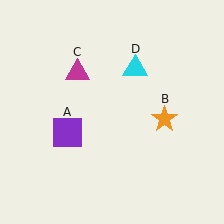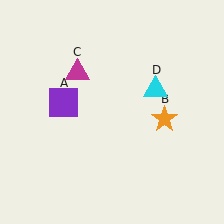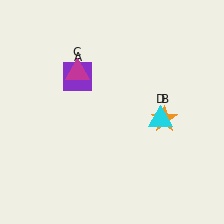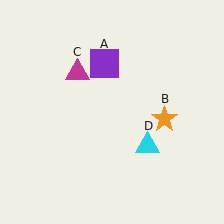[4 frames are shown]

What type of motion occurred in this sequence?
The purple square (object A), cyan triangle (object D) rotated clockwise around the center of the scene.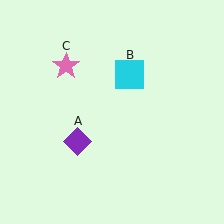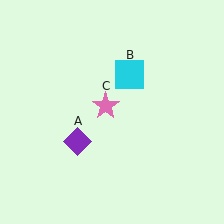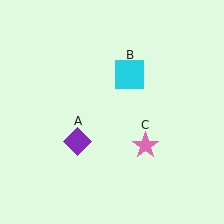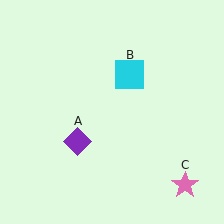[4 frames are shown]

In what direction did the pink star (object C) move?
The pink star (object C) moved down and to the right.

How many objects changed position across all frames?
1 object changed position: pink star (object C).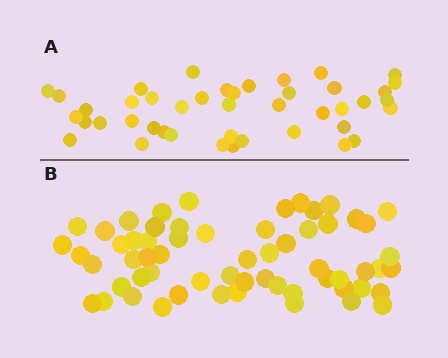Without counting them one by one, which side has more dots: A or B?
Region B (the bottom region) has more dots.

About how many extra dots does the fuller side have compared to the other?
Region B has approximately 15 more dots than region A.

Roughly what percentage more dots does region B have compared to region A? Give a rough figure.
About 40% more.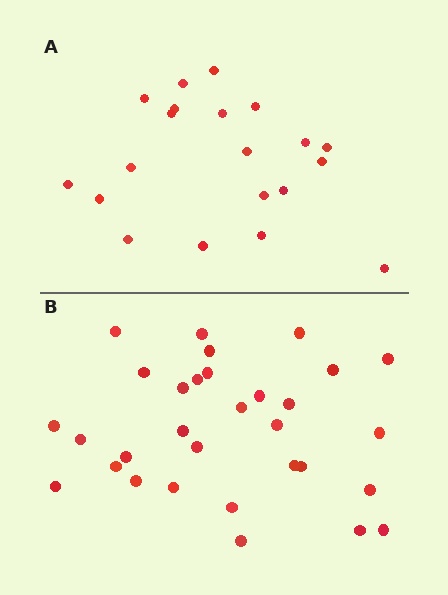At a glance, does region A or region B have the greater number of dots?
Region B (the bottom region) has more dots.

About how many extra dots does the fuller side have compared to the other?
Region B has roughly 12 or so more dots than region A.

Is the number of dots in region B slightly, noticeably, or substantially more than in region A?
Region B has substantially more. The ratio is roughly 1.6 to 1.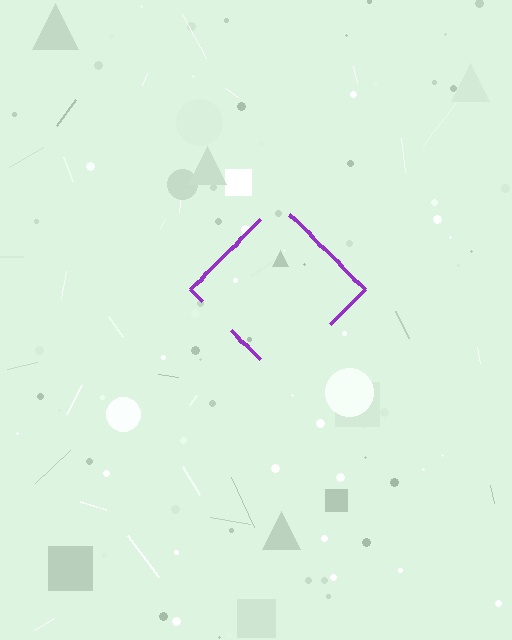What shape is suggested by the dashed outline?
The dashed outline suggests a diamond.